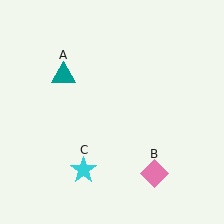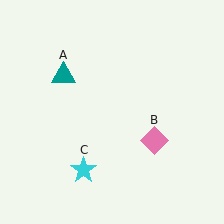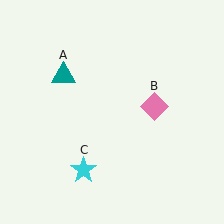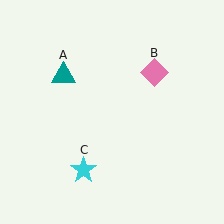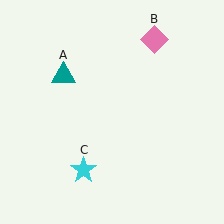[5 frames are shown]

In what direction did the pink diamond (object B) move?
The pink diamond (object B) moved up.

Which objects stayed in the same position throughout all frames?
Teal triangle (object A) and cyan star (object C) remained stationary.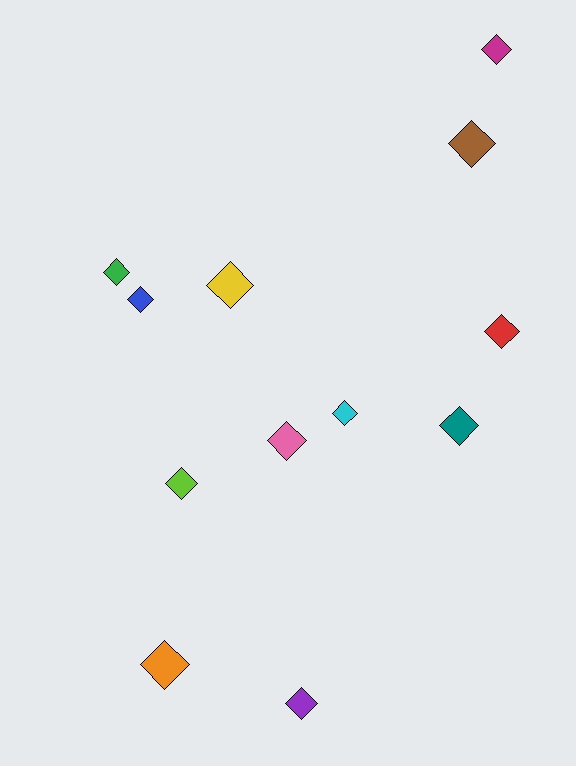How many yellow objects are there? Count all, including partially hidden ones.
There is 1 yellow object.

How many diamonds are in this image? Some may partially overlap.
There are 12 diamonds.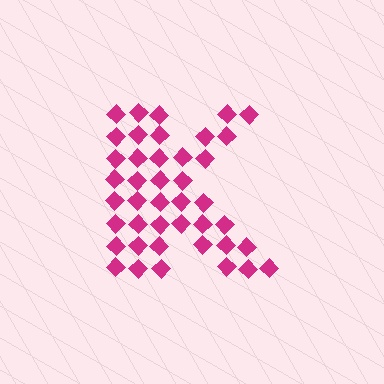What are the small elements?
The small elements are diamonds.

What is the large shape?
The large shape is the letter K.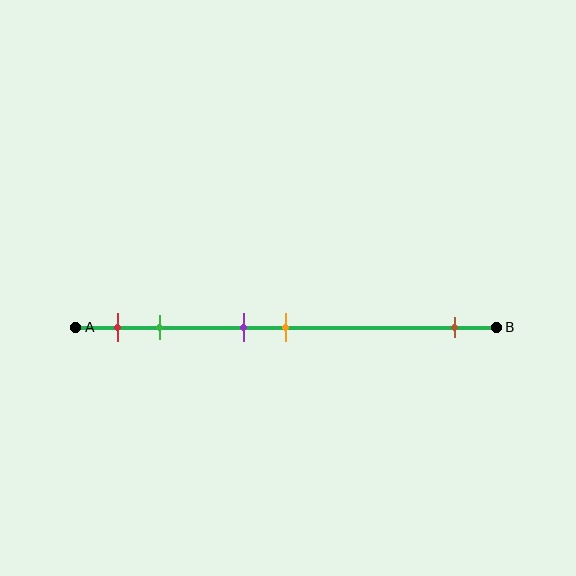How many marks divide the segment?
There are 5 marks dividing the segment.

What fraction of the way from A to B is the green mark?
The green mark is approximately 20% (0.2) of the way from A to B.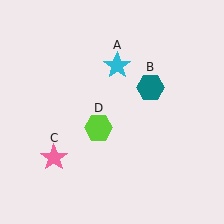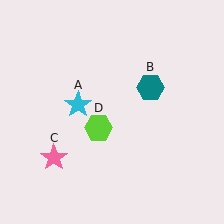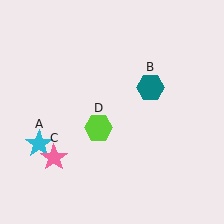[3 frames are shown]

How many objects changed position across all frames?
1 object changed position: cyan star (object A).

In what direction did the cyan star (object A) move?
The cyan star (object A) moved down and to the left.